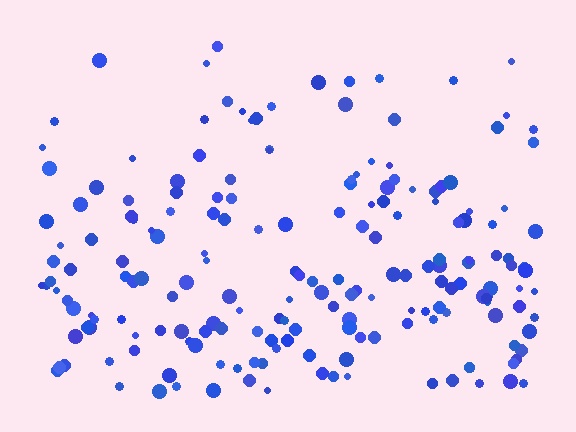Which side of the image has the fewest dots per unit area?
The top.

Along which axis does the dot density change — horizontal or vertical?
Vertical.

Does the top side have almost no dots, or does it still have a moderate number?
Still a moderate number, just noticeably fewer than the bottom.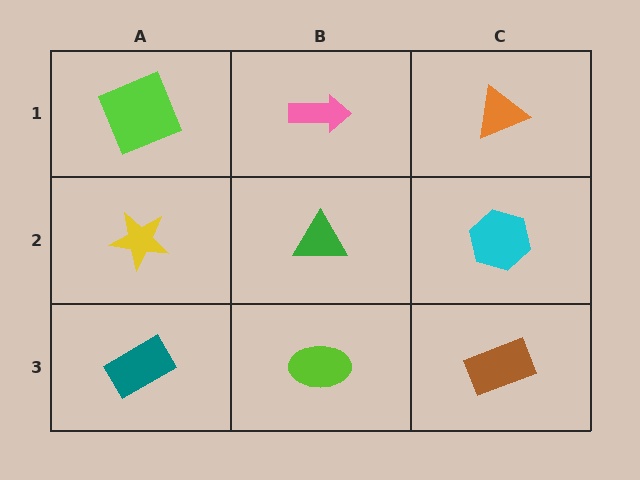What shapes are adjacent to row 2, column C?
An orange triangle (row 1, column C), a brown rectangle (row 3, column C), a green triangle (row 2, column B).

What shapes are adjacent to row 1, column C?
A cyan hexagon (row 2, column C), a pink arrow (row 1, column B).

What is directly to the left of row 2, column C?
A green triangle.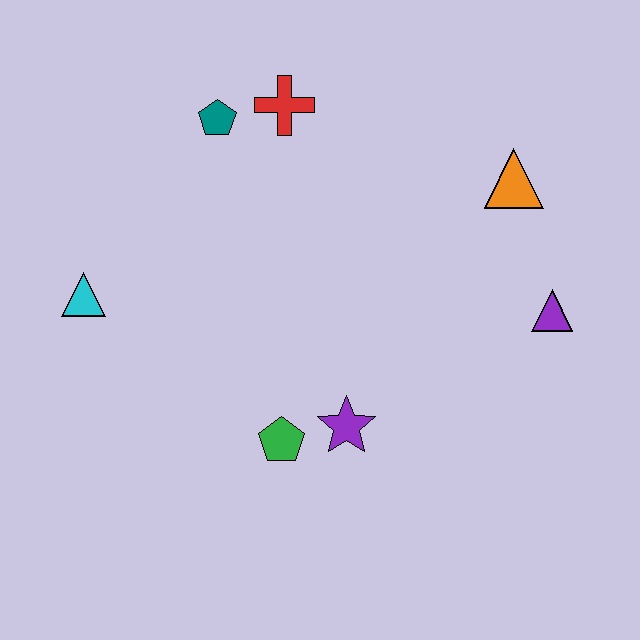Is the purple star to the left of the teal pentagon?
No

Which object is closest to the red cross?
The teal pentagon is closest to the red cross.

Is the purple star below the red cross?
Yes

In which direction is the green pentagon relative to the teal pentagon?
The green pentagon is below the teal pentagon.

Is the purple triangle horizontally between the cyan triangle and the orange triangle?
No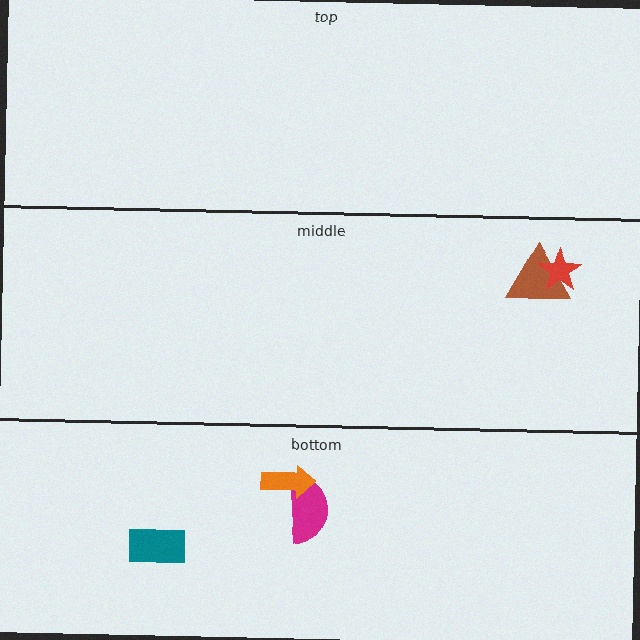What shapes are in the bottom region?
The teal rectangle, the magenta semicircle, the orange arrow.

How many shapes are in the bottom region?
3.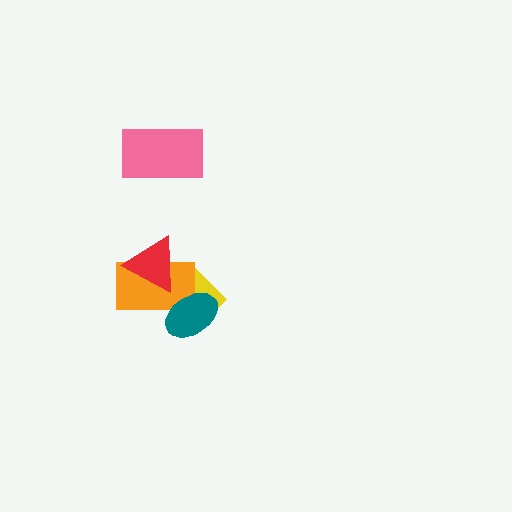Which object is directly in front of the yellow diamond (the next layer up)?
The orange rectangle is directly in front of the yellow diamond.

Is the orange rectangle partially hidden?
Yes, it is partially covered by another shape.